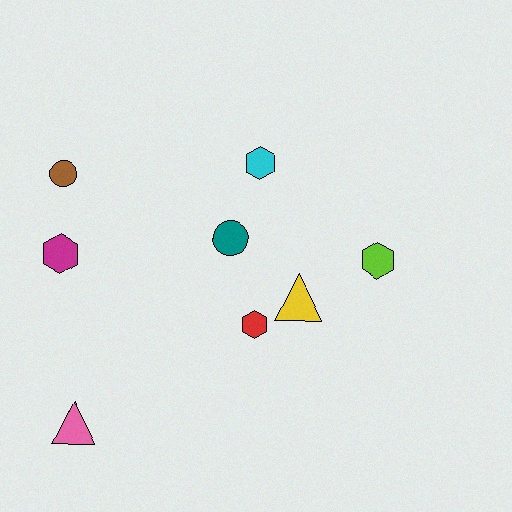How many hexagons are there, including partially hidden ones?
There are 4 hexagons.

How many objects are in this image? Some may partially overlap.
There are 8 objects.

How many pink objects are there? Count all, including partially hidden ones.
There is 1 pink object.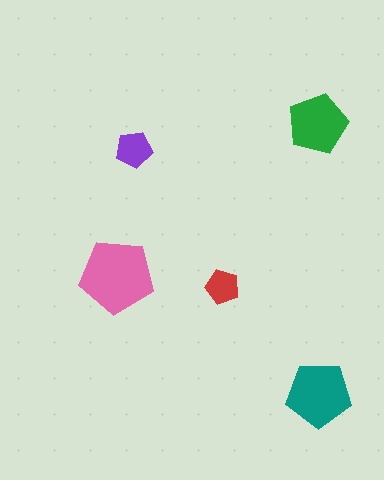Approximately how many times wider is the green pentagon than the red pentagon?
About 1.5 times wider.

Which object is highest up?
The green pentagon is topmost.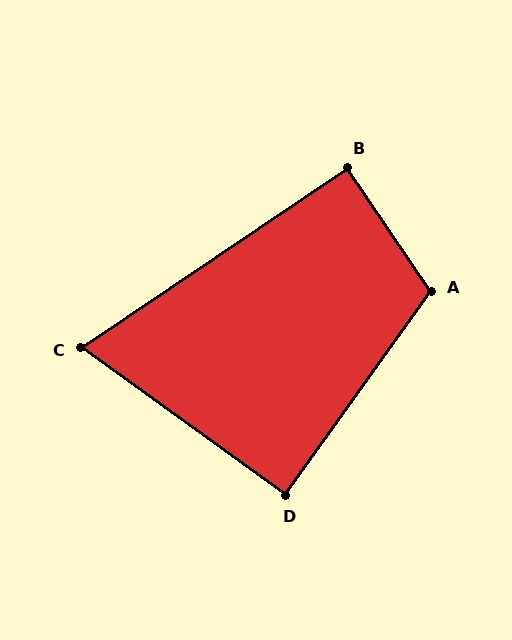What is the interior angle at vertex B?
Approximately 90 degrees (approximately right).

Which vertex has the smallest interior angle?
C, at approximately 70 degrees.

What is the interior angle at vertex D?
Approximately 90 degrees (approximately right).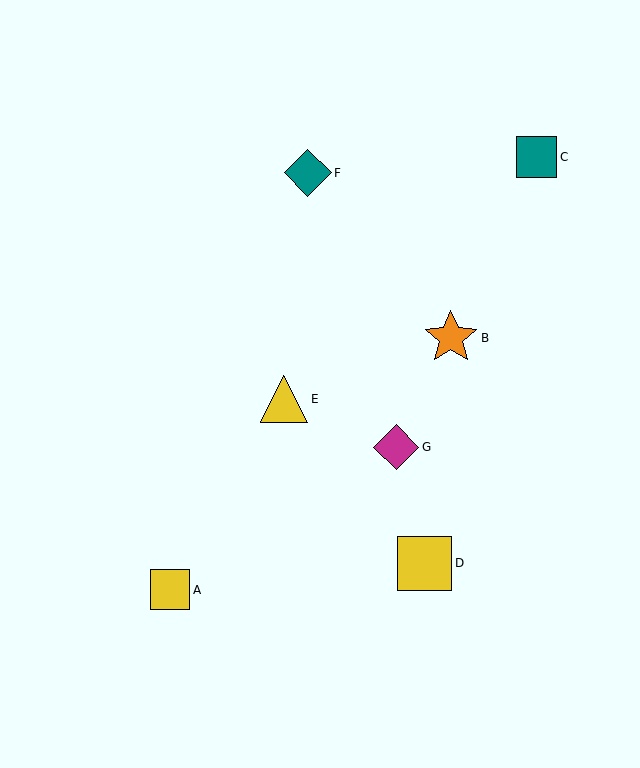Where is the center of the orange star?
The center of the orange star is at (451, 338).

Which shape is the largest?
The orange star (labeled B) is the largest.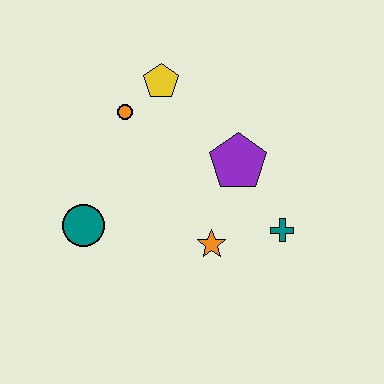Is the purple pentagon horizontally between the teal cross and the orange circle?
Yes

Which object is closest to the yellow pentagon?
The orange circle is closest to the yellow pentagon.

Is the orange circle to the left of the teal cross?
Yes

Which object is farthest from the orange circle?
The teal cross is farthest from the orange circle.